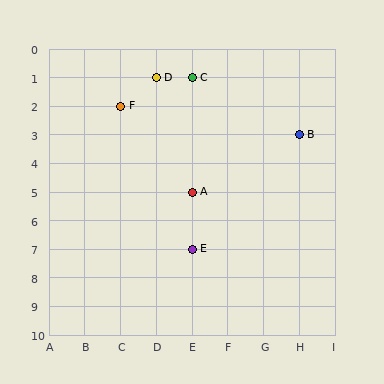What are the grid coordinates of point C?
Point C is at grid coordinates (E, 1).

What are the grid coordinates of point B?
Point B is at grid coordinates (H, 3).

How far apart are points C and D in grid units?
Points C and D are 1 column apart.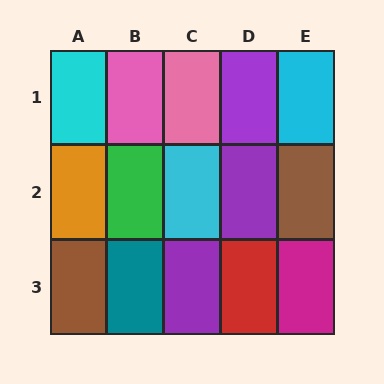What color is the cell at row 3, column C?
Purple.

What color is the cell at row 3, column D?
Red.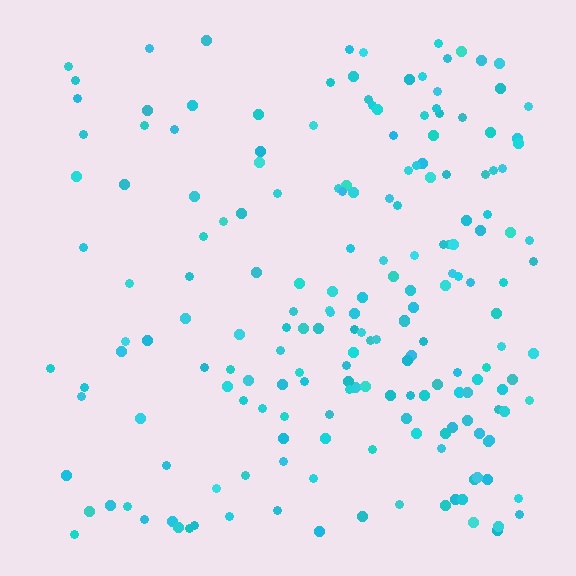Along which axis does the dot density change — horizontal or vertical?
Horizontal.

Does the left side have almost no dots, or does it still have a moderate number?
Still a moderate number, just noticeably fewer than the right.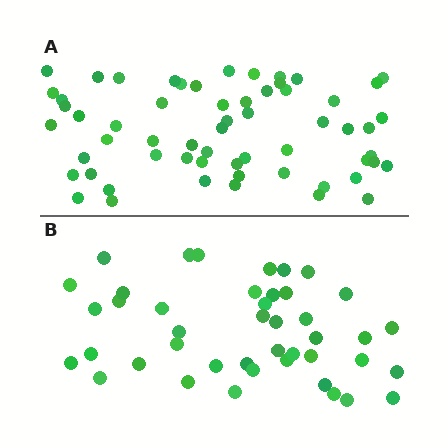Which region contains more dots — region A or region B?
Region A (the top region) has more dots.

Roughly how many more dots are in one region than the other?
Region A has approximately 15 more dots than region B.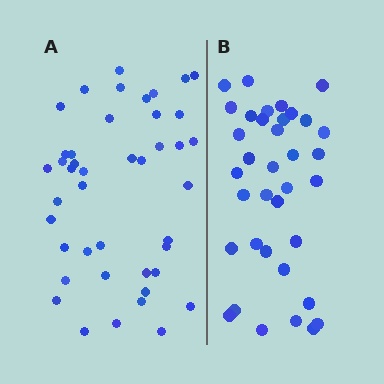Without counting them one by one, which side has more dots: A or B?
Region A (the left region) has more dots.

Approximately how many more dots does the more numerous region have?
Region A has roughly 8 or so more dots than region B.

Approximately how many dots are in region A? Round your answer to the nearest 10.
About 40 dots. (The exact count is 43, which rounds to 40.)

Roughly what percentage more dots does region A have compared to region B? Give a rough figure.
About 20% more.